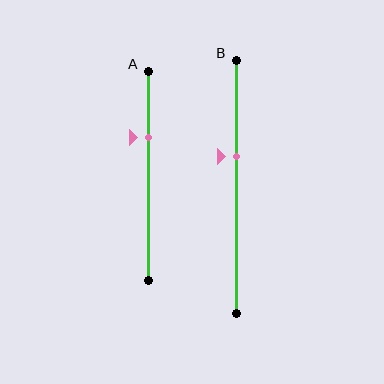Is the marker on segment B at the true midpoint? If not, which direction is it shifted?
No, the marker on segment B is shifted upward by about 12% of the segment length.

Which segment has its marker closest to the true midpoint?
Segment B has its marker closest to the true midpoint.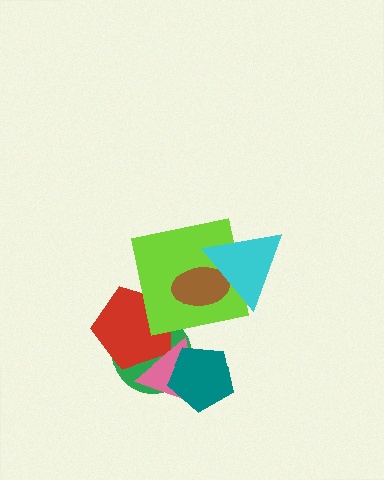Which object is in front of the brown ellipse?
The cyan triangle is in front of the brown ellipse.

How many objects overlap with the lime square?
3 objects overlap with the lime square.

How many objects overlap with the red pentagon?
3 objects overlap with the red pentagon.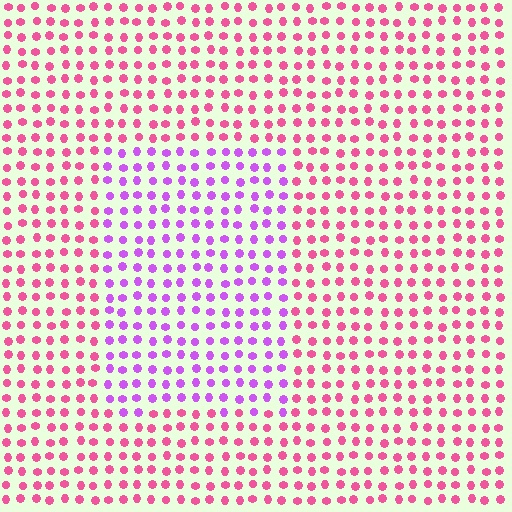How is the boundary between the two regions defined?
The boundary is defined purely by a slight shift in hue (about 46 degrees). Spacing, size, and orientation are identical on both sides.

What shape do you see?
I see a rectangle.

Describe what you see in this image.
The image is filled with small pink elements in a uniform arrangement. A rectangle-shaped region is visible where the elements are tinted to a slightly different hue, forming a subtle color boundary.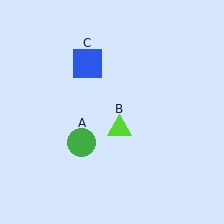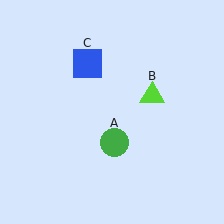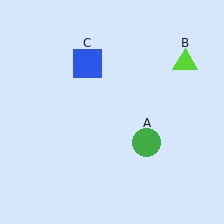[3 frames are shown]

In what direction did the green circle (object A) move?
The green circle (object A) moved right.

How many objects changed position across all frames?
2 objects changed position: green circle (object A), lime triangle (object B).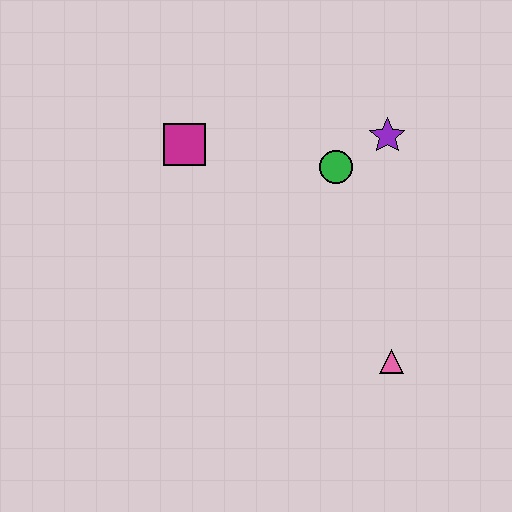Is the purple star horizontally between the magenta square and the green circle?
No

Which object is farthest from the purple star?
The pink triangle is farthest from the purple star.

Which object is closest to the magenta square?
The green circle is closest to the magenta square.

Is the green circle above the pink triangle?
Yes